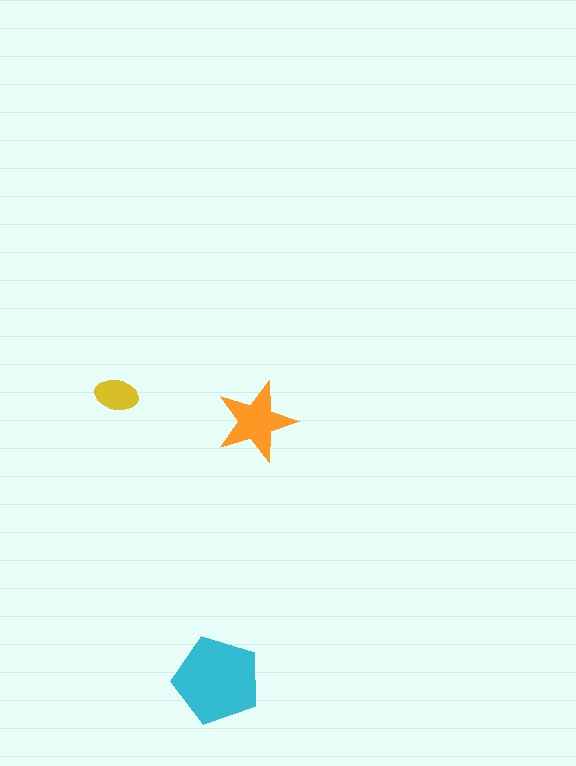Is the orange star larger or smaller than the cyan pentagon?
Smaller.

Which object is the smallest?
The yellow ellipse.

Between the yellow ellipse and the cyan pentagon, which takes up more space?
The cyan pentagon.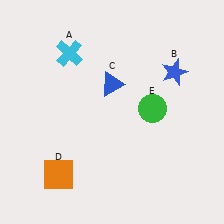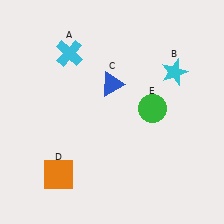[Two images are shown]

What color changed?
The star (B) changed from blue in Image 1 to cyan in Image 2.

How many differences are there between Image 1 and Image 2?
There is 1 difference between the two images.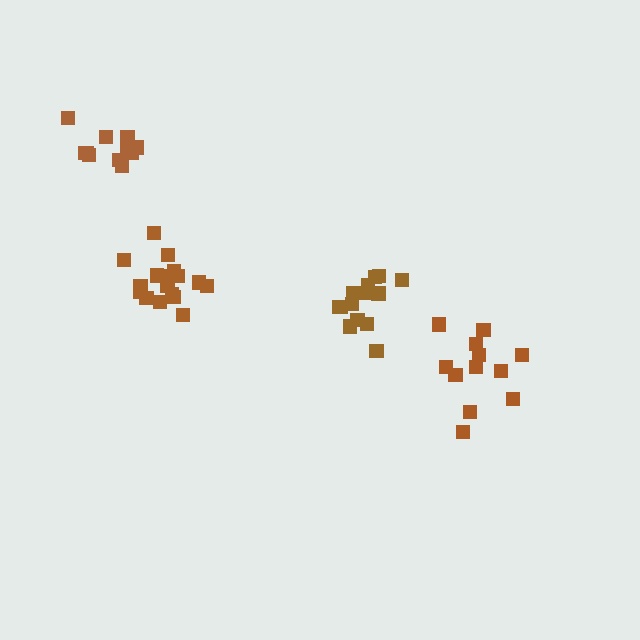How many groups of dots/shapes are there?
There are 4 groups.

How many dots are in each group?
Group 1: 11 dots, Group 2: 12 dots, Group 3: 17 dots, Group 4: 15 dots (55 total).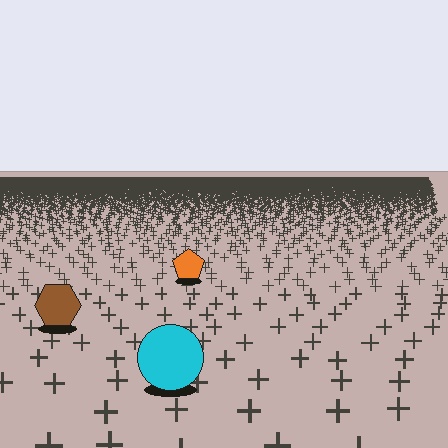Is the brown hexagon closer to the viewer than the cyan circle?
No. The cyan circle is closer — you can tell from the texture gradient: the ground texture is coarser near it.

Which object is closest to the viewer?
The cyan circle is closest. The texture marks near it are larger and more spread out.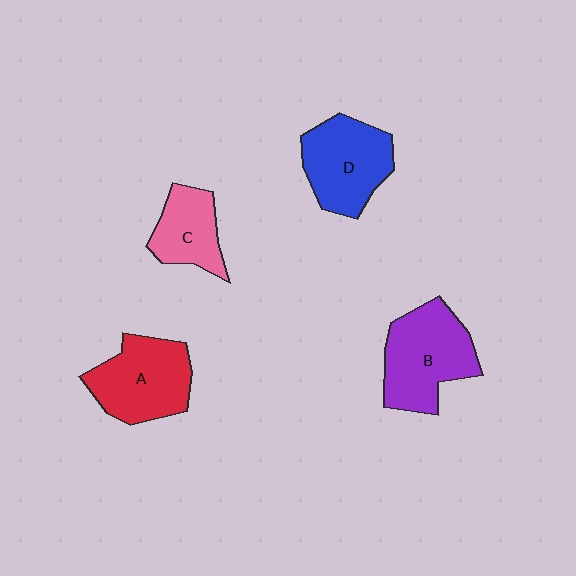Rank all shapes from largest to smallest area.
From largest to smallest: B (purple), A (red), D (blue), C (pink).